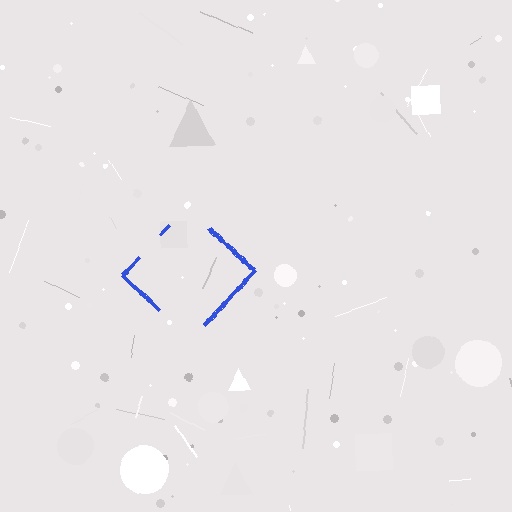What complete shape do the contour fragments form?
The contour fragments form a diamond.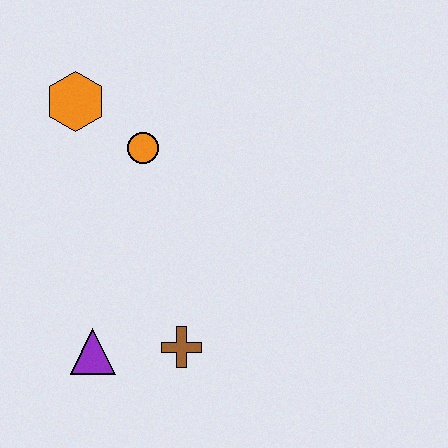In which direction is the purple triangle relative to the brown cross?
The purple triangle is to the left of the brown cross.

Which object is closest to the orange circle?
The orange hexagon is closest to the orange circle.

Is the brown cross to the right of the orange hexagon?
Yes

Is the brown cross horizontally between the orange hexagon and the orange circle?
No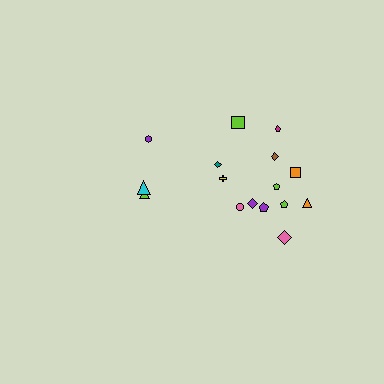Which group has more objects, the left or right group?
The right group.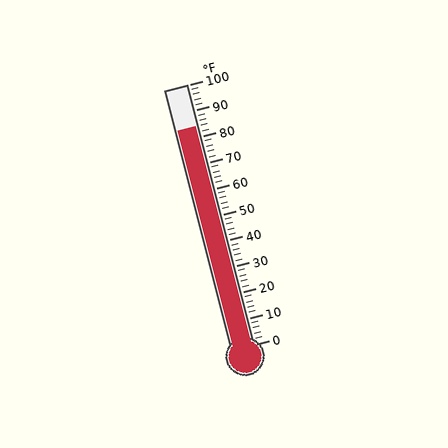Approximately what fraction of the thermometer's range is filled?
The thermometer is filled to approximately 85% of its range.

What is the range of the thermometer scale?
The thermometer scale ranges from 0°F to 100°F.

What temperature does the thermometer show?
The thermometer shows approximately 84°F.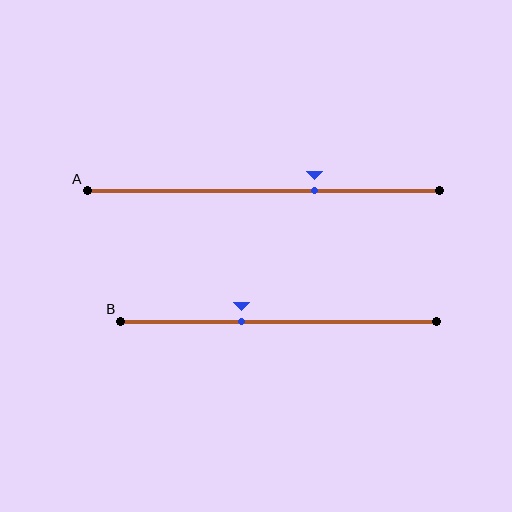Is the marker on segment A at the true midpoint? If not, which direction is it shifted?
No, the marker on segment A is shifted to the right by about 15% of the segment length.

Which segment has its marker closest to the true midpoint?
Segment B has its marker closest to the true midpoint.